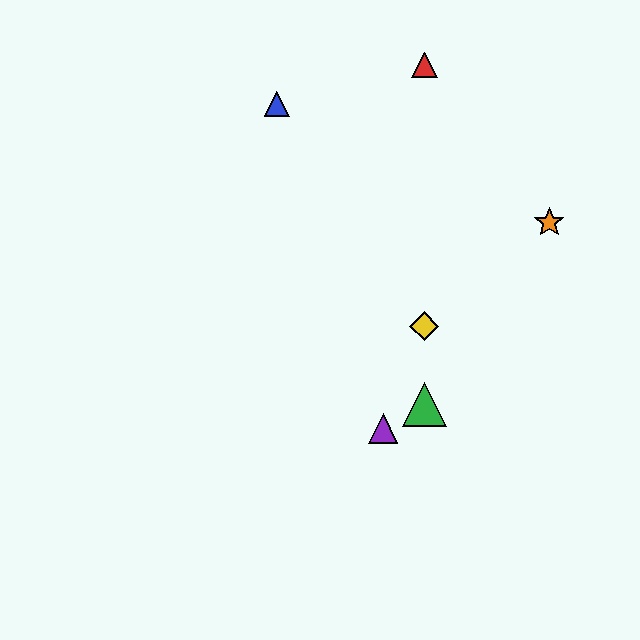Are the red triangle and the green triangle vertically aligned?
Yes, both are at x≈424.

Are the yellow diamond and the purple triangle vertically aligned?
No, the yellow diamond is at x≈424 and the purple triangle is at x≈383.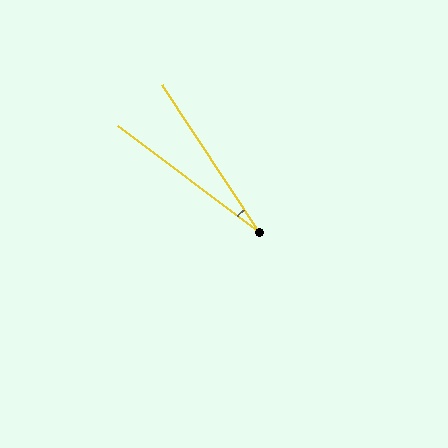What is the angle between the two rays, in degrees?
Approximately 20 degrees.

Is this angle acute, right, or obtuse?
It is acute.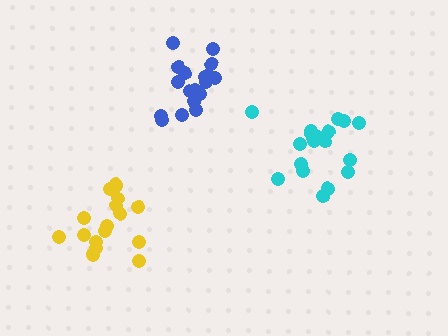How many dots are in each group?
Group 1: 16 dots, Group 2: 19 dots, Group 3: 18 dots (53 total).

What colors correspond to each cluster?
The clusters are colored: yellow, blue, cyan.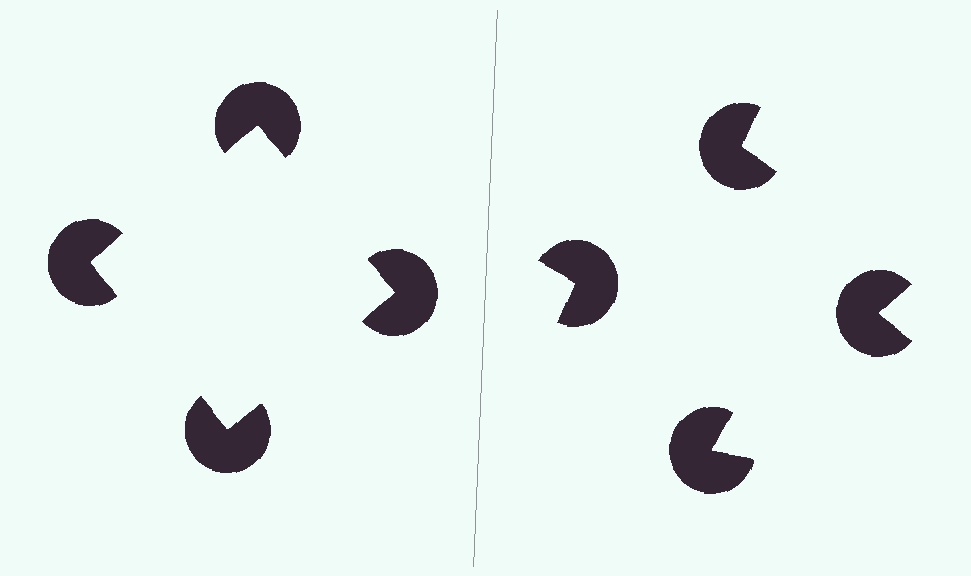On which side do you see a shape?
An illusory square appears on the left side. On the right side the wedge cuts are rotated, so no coherent shape forms.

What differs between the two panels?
The pac-man discs are positioned identically on both sides; only the wedge orientations differ. On the left they align to a square; on the right they are misaligned.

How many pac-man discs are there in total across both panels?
8 — 4 on each side.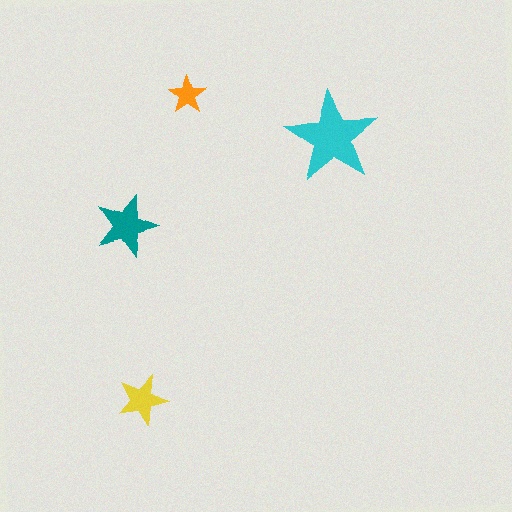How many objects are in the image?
There are 4 objects in the image.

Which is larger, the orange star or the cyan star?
The cyan one.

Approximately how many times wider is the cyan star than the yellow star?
About 2 times wider.